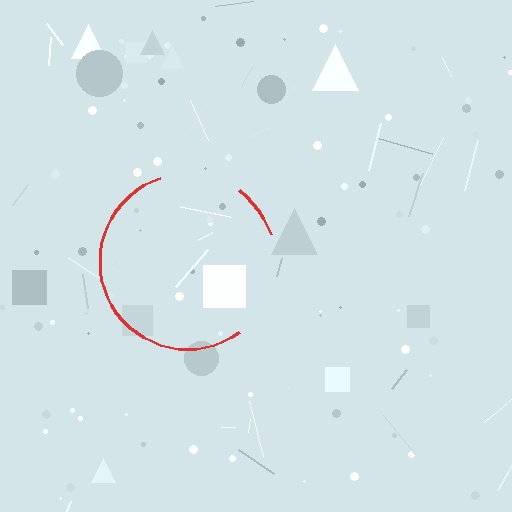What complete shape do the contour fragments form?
The contour fragments form a circle.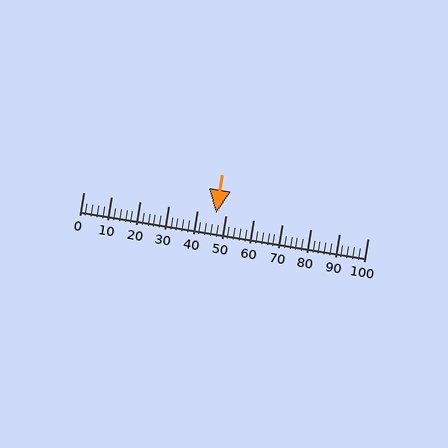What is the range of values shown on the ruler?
The ruler shows values from 0 to 100.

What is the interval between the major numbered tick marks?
The major tick marks are spaced 10 units apart.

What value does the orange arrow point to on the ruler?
The orange arrow points to approximately 47.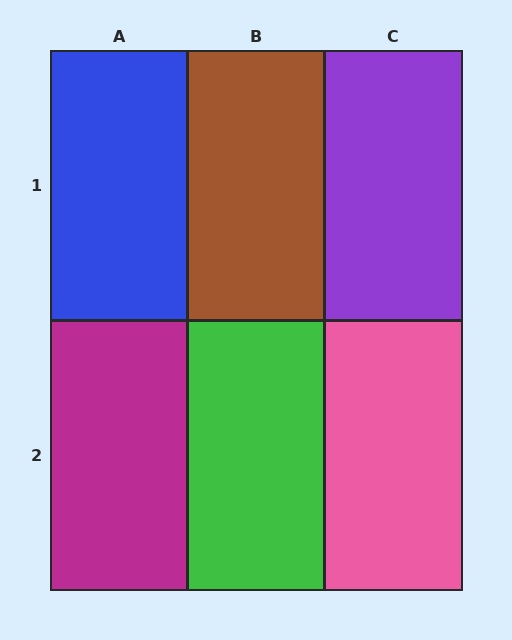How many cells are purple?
1 cell is purple.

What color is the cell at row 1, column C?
Purple.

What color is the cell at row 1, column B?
Brown.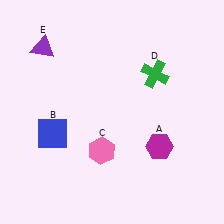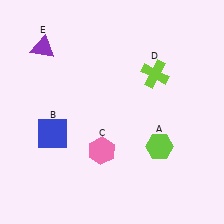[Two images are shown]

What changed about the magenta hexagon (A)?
In Image 1, A is magenta. In Image 2, it changed to lime.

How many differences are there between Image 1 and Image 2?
There are 2 differences between the two images.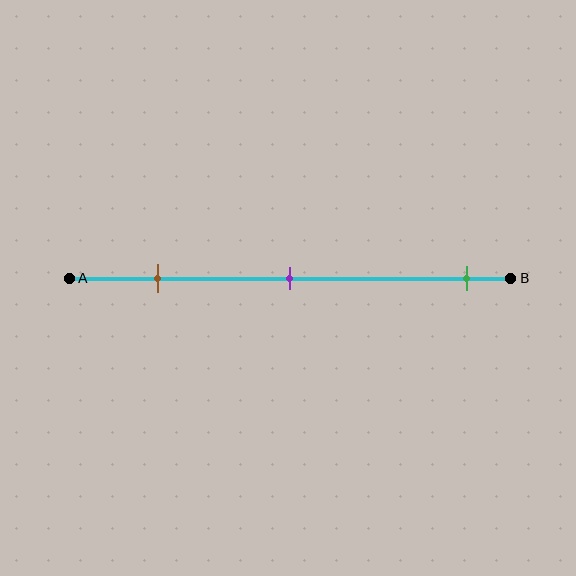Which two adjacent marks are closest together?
The brown and purple marks are the closest adjacent pair.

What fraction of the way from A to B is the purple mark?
The purple mark is approximately 50% (0.5) of the way from A to B.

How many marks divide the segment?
There are 3 marks dividing the segment.